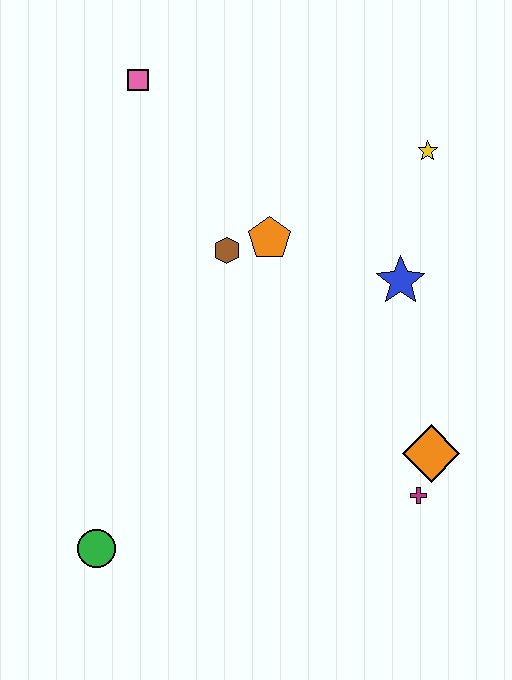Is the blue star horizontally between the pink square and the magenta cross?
Yes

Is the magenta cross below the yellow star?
Yes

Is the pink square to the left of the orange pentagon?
Yes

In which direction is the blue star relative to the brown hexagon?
The blue star is to the right of the brown hexagon.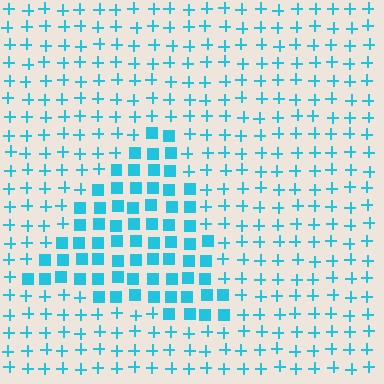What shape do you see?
I see a triangle.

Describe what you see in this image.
The image is filled with small cyan elements arranged in a uniform grid. A triangle-shaped region contains squares, while the surrounding area contains plus signs. The boundary is defined purely by the change in element shape.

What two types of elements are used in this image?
The image uses squares inside the triangle region and plus signs outside it.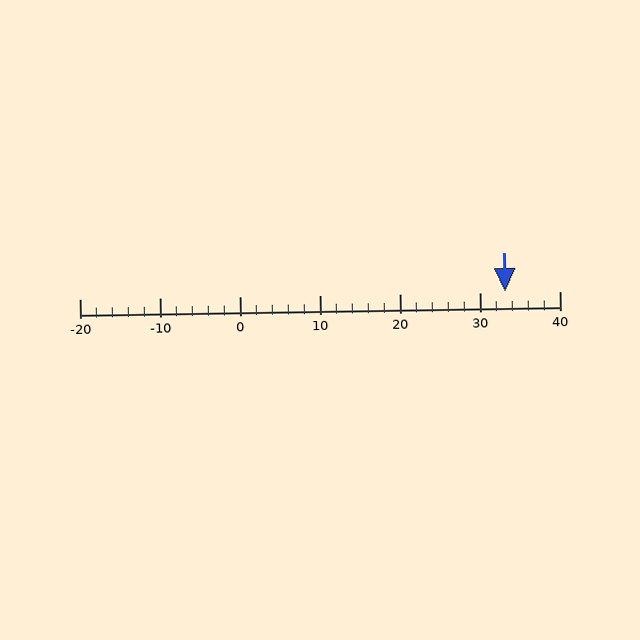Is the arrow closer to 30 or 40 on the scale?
The arrow is closer to 30.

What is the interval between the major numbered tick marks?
The major tick marks are spaced 10 units apart.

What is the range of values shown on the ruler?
The ruler shows values from -20 to 40.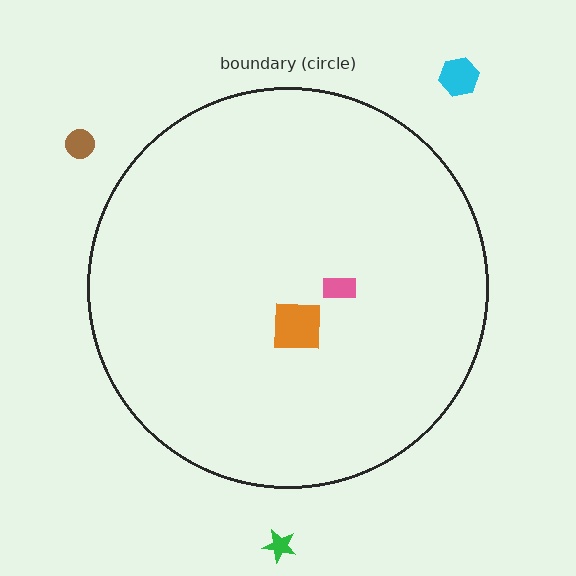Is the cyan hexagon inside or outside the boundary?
Outside.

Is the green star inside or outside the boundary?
Outside.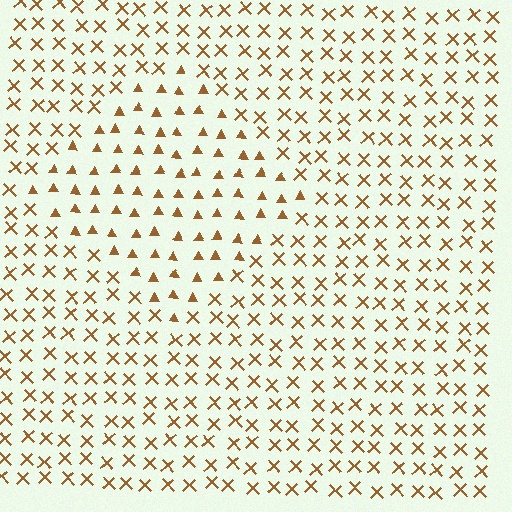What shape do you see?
I see a diamond.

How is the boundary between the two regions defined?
The boundary is defined by a change in element shape: triangles inside vs. X marks outside. All elements share the same color and spacing.